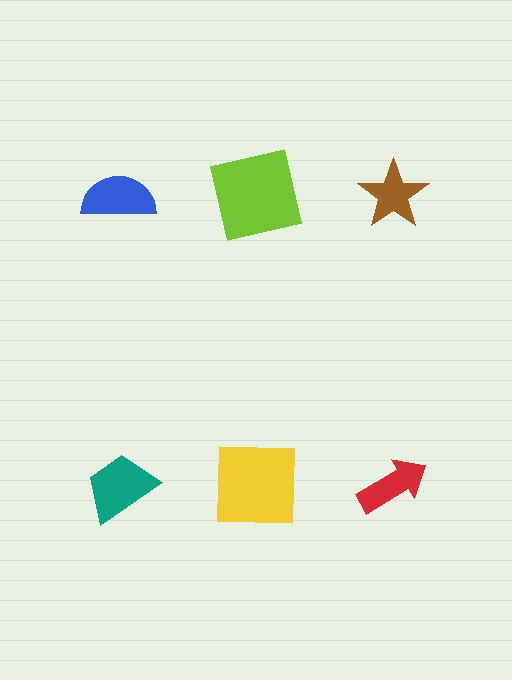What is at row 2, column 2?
A yellow square.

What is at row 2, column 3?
A red arrow.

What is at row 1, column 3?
A brown star.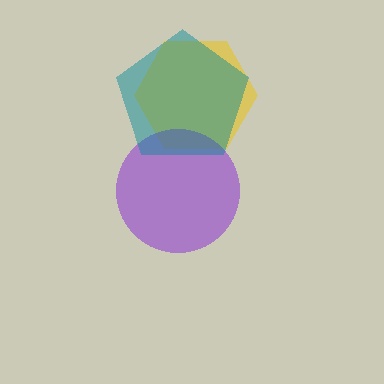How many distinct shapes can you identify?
There are 3 distinct shapes: a yellow hexagon, a purple circle, a teal pentagon.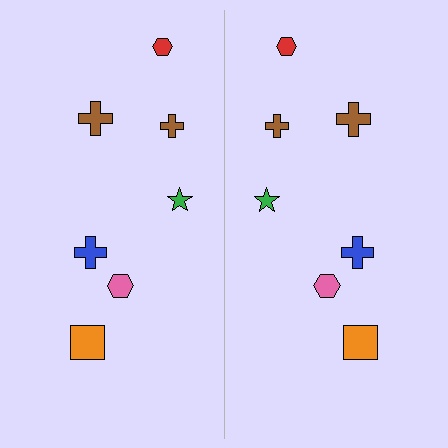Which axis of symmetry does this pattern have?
The pattern has a vertical axis of symmetry running through the center of the image.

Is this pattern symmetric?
Yes, this pattern has bilateral (reflection) symmetry.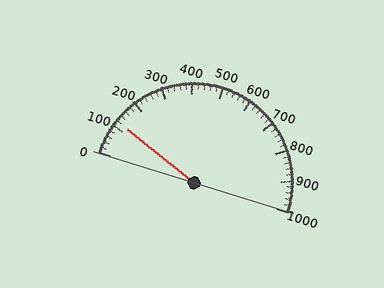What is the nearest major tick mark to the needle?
The nearest major tick mark is 100.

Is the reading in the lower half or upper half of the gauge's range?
The reading is in the lower half of the range (0 to 1000).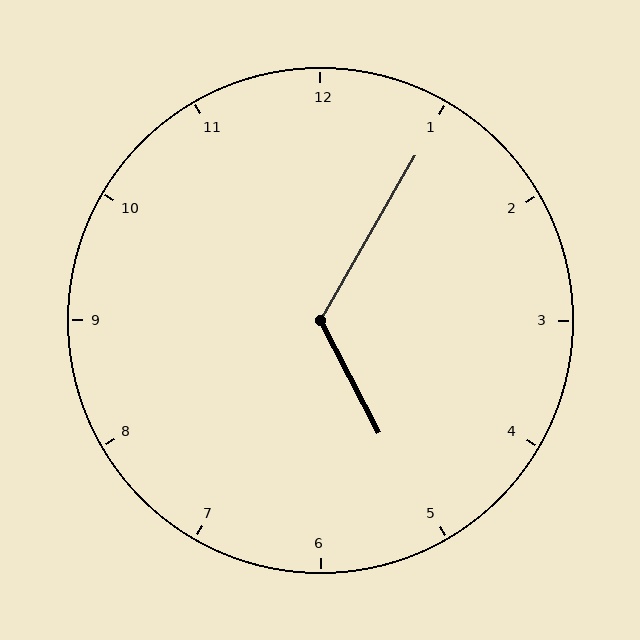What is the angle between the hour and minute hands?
Approximately 122 degrees.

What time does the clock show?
5:05.